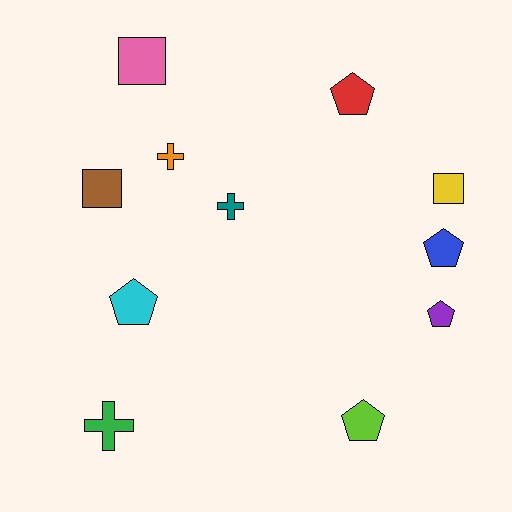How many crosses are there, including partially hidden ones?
There are 3 crosses.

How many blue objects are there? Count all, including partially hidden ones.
There is 1 blue object.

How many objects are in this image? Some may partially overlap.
There are 11 objects.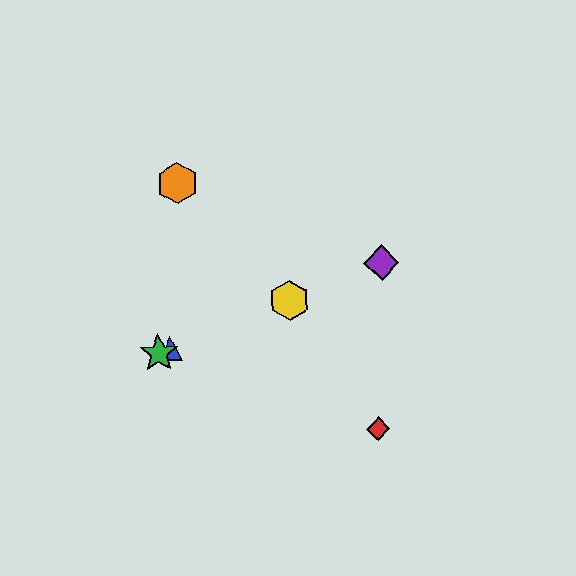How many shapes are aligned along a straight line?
4 shapes (the blue triangle, the green star, the yellow hexagon, the purple diamond) are aligned along a straight line.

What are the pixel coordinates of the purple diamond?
The purple diamond is at (381, 263).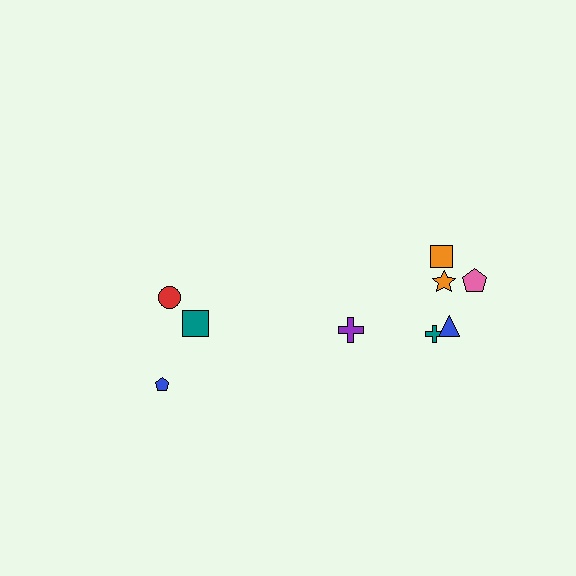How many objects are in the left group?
There are 3 objects.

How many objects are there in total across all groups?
There are 9 objects.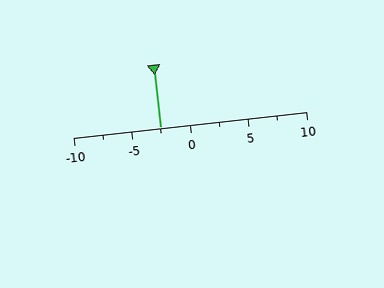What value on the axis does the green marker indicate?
The marker indicates approximately -2.5.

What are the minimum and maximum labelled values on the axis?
The axis runs from -10 to 10.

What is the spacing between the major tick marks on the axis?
The major ticks are spaced 5 apart.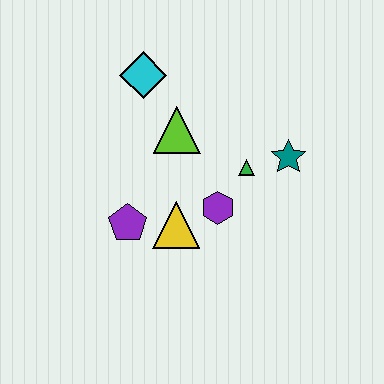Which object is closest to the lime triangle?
The cyan diamond is closest to the lime triangle.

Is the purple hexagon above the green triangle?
No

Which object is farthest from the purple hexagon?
The cyan diamond is farthest from the purple hexagon.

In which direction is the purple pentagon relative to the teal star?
The purple pentagon is to the left of the teal star.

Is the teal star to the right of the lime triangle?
Yes